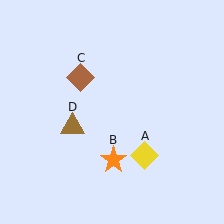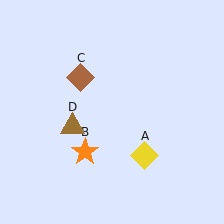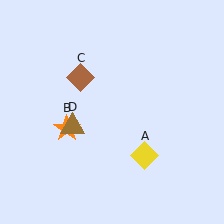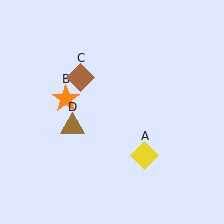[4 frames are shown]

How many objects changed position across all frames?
1 object changed position: orange star (object B).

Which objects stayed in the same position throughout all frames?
Yellow diamond (object A) and brown diamond (object C) and brown triangle (object D) remained stationary.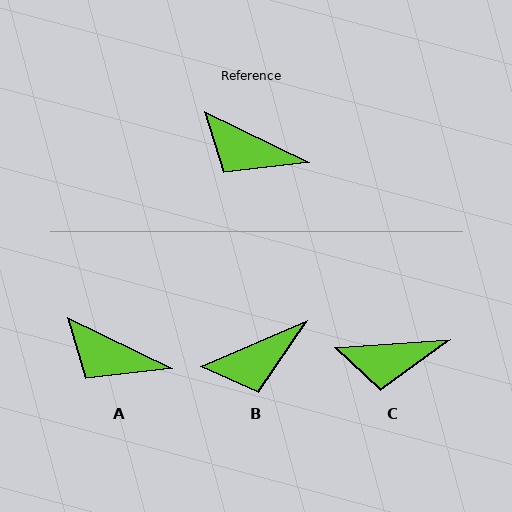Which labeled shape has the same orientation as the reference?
A.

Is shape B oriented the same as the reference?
No, it is off by about 50 degrees.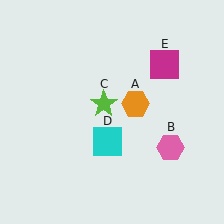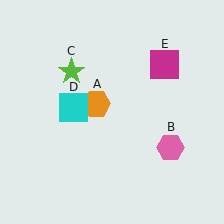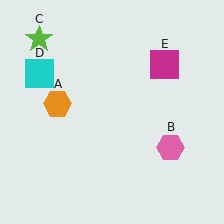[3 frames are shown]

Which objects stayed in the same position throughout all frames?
Pink hexagon (object B) and magenta square (object E) remained stationary.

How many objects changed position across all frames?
3 objects changed position: orange hexagon (object A), lime star (object C), cyan square (object D).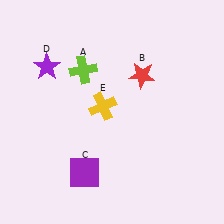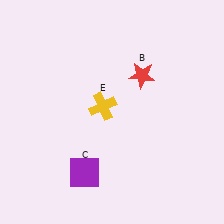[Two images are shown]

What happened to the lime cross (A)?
The lime cross (A) was removed in Image 2. It was in the top-left area of Image 1.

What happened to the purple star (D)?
The purple star (D) was removed in Image 2. It was in the top-left area of Image 1.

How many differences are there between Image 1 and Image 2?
There are 2 differences between the two images.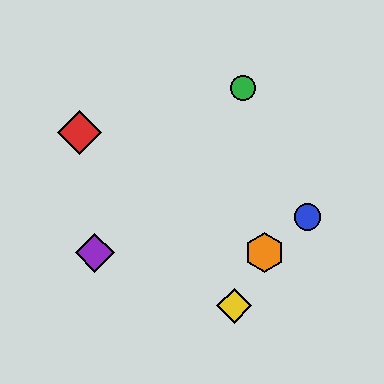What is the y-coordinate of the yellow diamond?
The yellow diamond is at y≈306.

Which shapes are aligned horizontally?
The purple diamond, the orange hexagon are aligned horizontally.